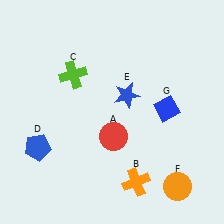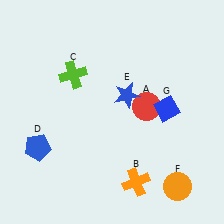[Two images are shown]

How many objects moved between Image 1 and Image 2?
1 object moved between the two images.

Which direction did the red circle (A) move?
The red circle (A) moved right.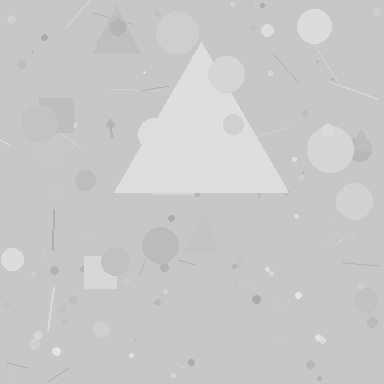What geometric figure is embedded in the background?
A triangle is embedded in the background.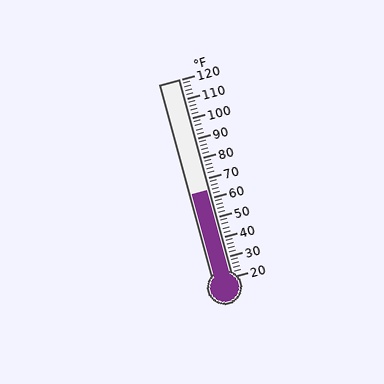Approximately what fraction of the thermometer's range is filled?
The thermometer is filled to approximately 45% of its range.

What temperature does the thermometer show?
The thermometer shows approximately 64°F.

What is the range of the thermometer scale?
The thermometer scale ranges from 20°F to 120°F.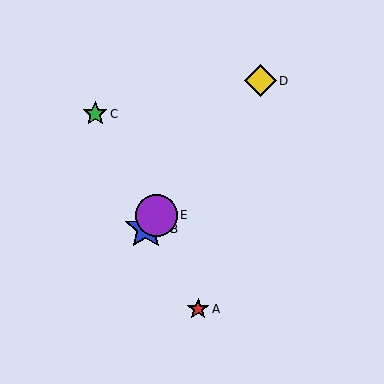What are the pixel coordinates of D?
Object D is at (260, 81).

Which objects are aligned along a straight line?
Objects B, D, E are aligned along a straight line.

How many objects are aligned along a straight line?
3 objects (B, D, E) are aligned along a straight line.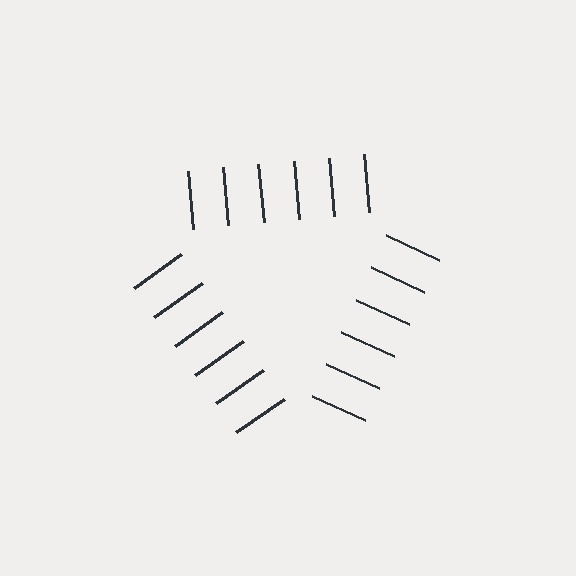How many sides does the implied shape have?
3 sides — the line-ends trace a triangle.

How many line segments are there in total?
18 — 6 along each of the 3 edges.